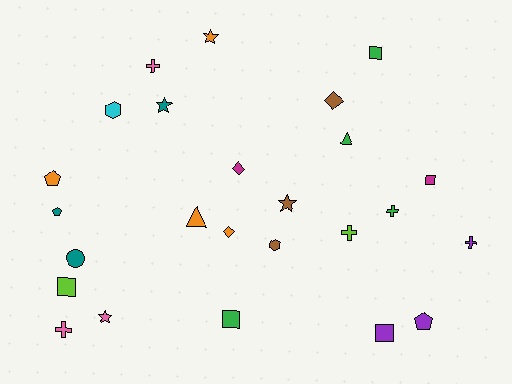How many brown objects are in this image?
There are 3 brown objects.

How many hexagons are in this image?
There are 2 hexagons.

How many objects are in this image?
There are 25 objects.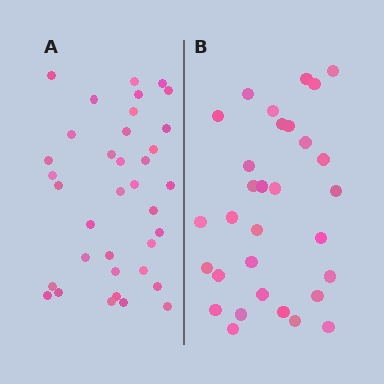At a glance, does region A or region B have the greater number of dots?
Region A (the left region) has more dots.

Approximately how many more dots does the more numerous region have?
Region A has about 5 more dots than region B.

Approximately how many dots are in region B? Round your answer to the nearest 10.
About 30 dots. (The exact count is 31, which rounds to 30.)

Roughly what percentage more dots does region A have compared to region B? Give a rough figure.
About 15% more.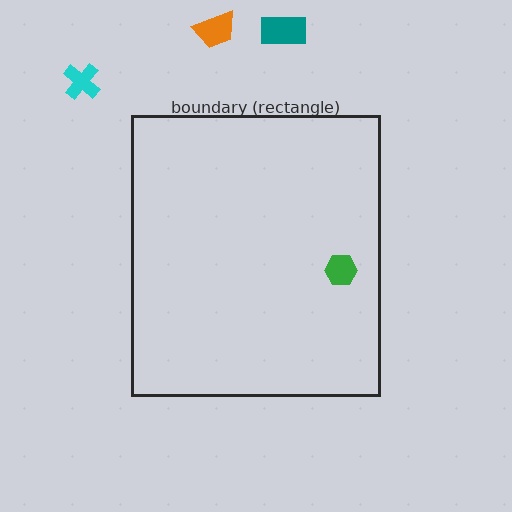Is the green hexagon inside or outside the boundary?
Inside.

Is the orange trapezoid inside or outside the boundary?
Outside.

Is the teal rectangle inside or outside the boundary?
Outside.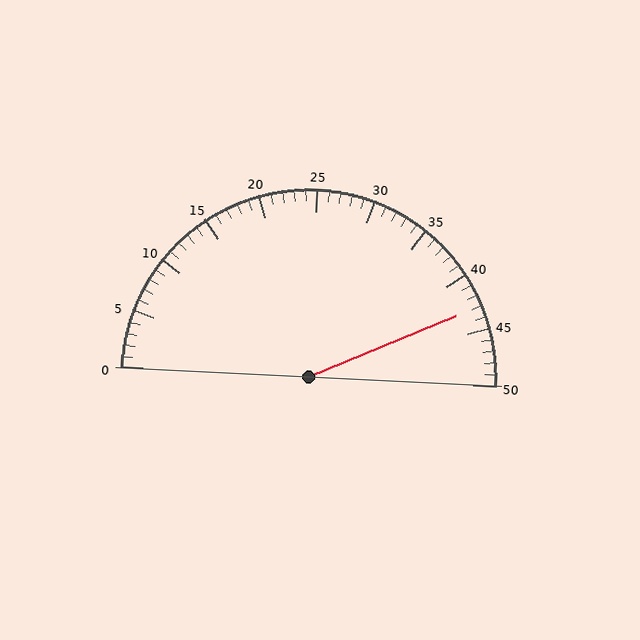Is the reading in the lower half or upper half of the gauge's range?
The reading is in the upper half of the range (0 to 50).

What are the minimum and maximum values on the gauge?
The gauge ranges from 0 to 50.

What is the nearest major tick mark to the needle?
The nearest major tick mark is 45.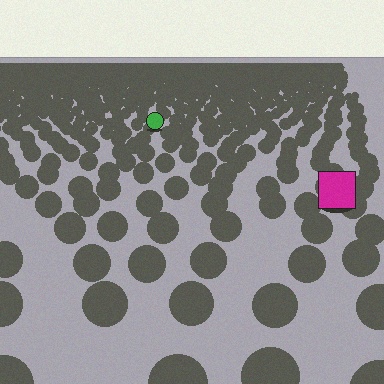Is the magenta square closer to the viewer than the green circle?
Yes. The magenta square is closer — you can tell from the texture gradient: the ground texture is coarser near it.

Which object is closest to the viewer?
The magenta square is closest. The texture marks near it are larger and more spread out.